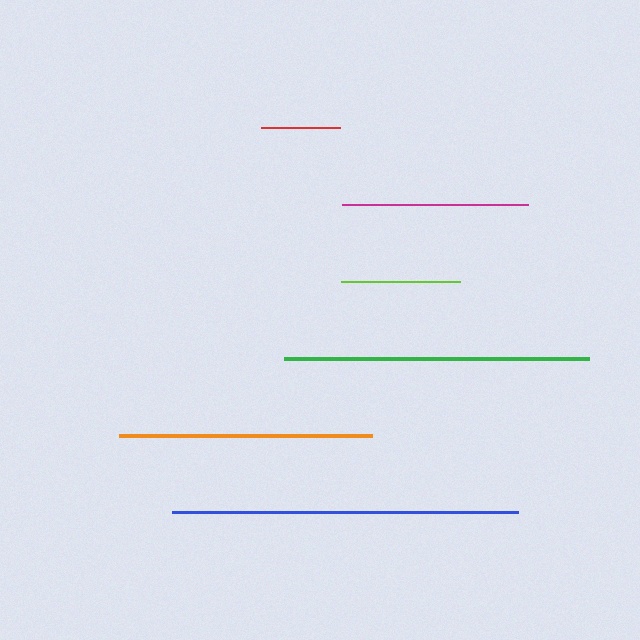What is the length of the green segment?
The green segment is approximately 305 pixels long.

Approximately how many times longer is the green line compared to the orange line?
The green line is approximately 1.2 times the length of the orange line.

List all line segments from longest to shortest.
From longest to shortest: blue, green, orange, magenta, lime, red.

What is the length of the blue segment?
The blue segment is approximately 346 pixels long.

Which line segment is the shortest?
The red line is the shortest at approximately 79 pixels.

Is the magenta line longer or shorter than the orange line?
The orange line is longer than the magenta line.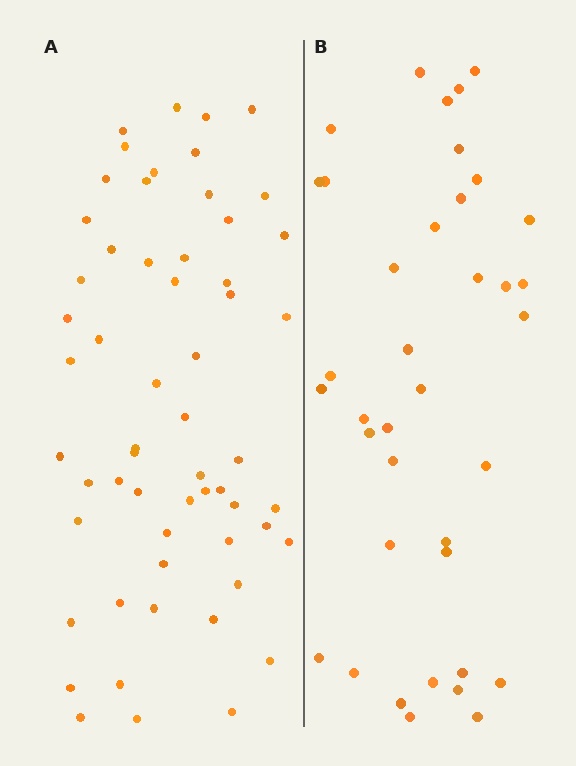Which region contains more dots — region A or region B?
Region A (the left region) has more dots.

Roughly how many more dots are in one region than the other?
Region A has approximately 20 more dots than region B.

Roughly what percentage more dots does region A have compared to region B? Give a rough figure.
About 55% more.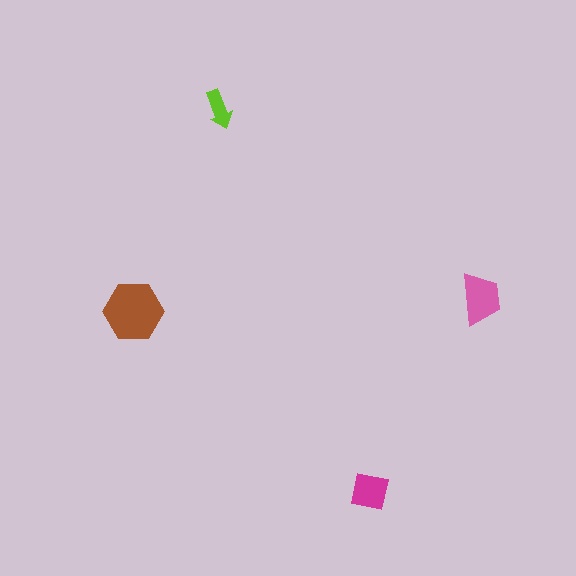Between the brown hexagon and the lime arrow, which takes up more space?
The brown hexagon.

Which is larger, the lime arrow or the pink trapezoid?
The pink trapezoid.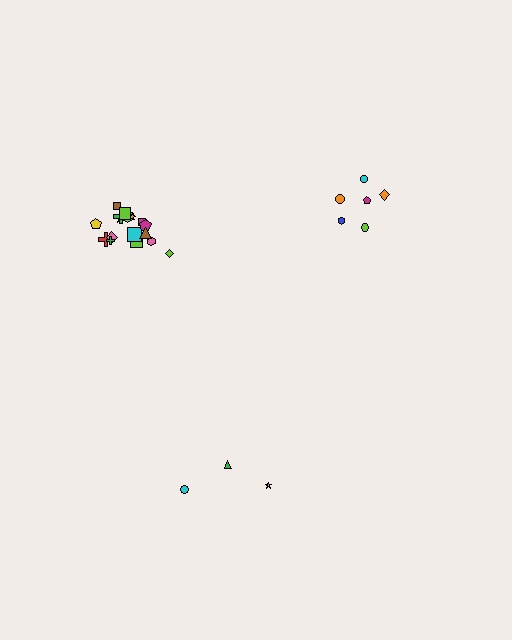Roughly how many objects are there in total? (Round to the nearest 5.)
Roughly 25 objects in total.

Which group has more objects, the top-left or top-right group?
The top-left group.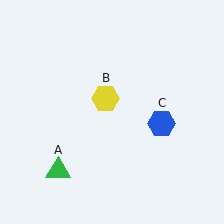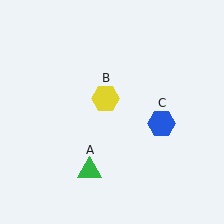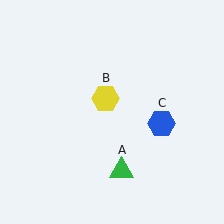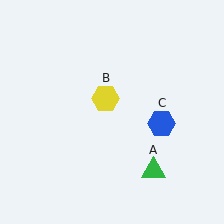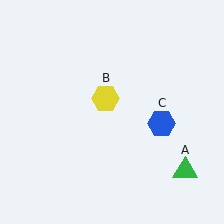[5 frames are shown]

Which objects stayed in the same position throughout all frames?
Yellow hexagon (object B) and blue hexagon (object C) remained stationary.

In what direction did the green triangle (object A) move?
The green triangle (object A) moved right.